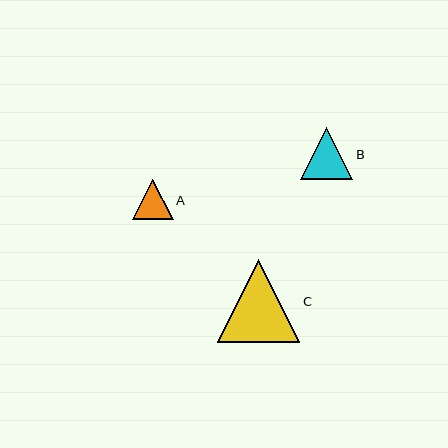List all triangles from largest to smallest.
From largest to smallest: C, B, A.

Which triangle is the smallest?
Triangle A is the smallest with a size of approximately 41 pixels.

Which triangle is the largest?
Triangle C is the largest with a size of approximately 83 pixels.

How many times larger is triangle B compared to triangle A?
Triangle B is approximately 1.3 times the size of triangle A.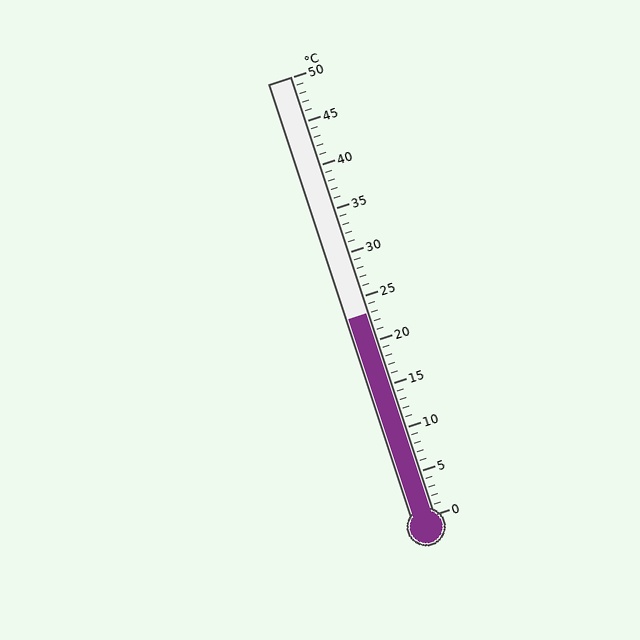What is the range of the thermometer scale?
The thermometer scale ranges from 0°C to 50°C.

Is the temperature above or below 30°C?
The temperature is below 30°C.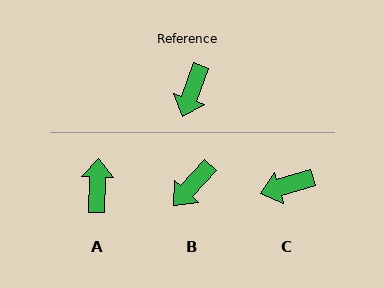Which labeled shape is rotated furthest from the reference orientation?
A, about 162 degrees away.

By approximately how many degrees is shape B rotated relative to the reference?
Approximately 22 degrees clockwise.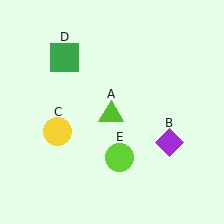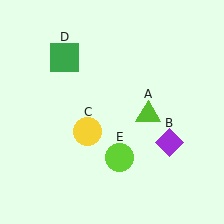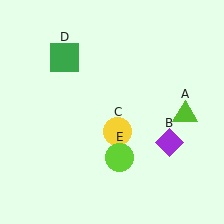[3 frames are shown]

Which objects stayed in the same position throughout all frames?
Purple diamond (object B) and green square (object D) and lime circle (object E) remained stationary.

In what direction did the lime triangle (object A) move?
The lime triangle (object A) moved right.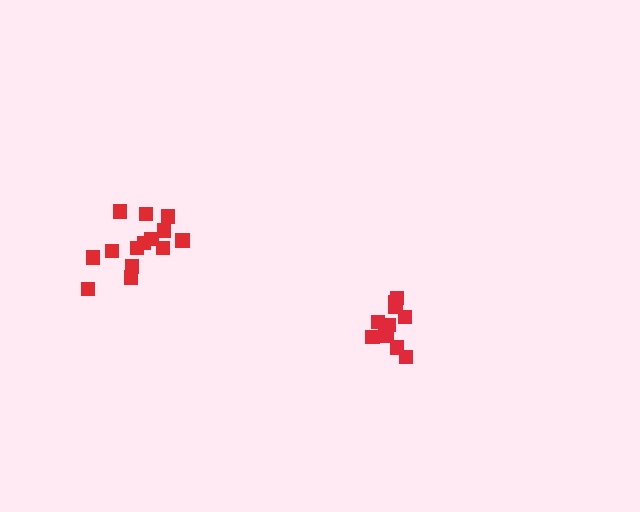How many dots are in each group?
Group 1: 14 dots, Group 2: 11 dots (25 total).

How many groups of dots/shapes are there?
There are 2 groups.